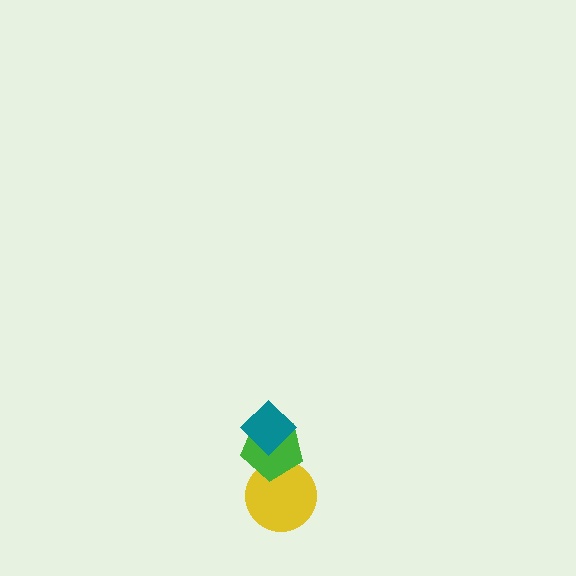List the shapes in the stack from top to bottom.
From top to bottom: the teal diamond, the green pentagon, the yellow circle.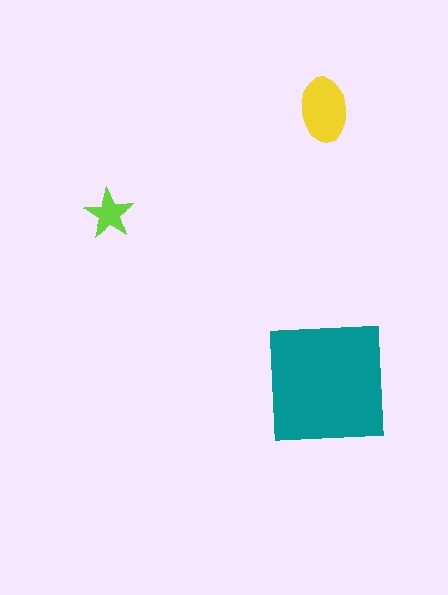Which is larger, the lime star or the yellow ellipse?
The yellow ellipse.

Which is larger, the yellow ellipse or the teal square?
The teal square.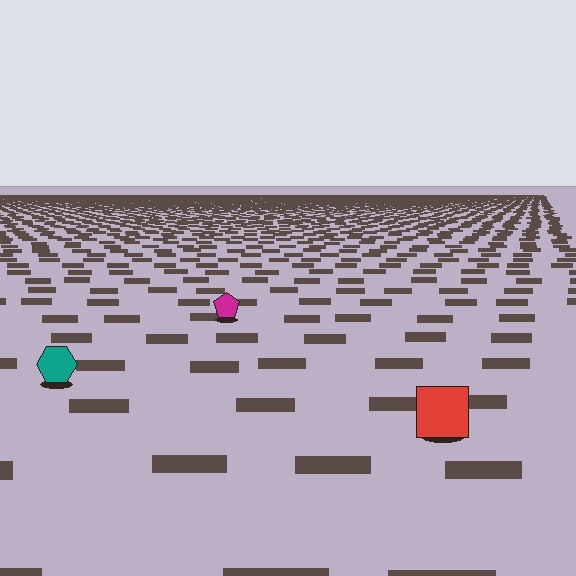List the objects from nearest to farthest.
From nearest to farthest: the red square, the teal hexagon, the magenta pentagon.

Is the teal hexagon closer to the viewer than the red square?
No. The red square is closer — you can tell from the texture gradient: the ground texture is coarser near it.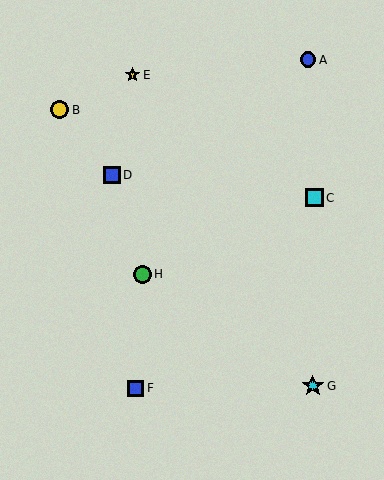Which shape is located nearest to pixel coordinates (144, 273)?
The green circle (labeled H) at (142, 274) is nearest to that location.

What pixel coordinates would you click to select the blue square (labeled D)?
Click at (112, 175) to select the blue square D.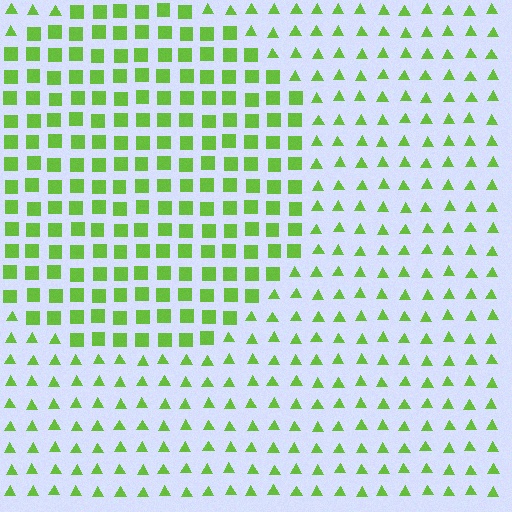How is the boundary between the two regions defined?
The boundary is defined by a change in element shape: squares inside vs. triangles outside. All elements share the same color and spacing.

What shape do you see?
I see a circle.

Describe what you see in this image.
The image is filled with small lime elements arranged in a uniform grid. A circle-shaped region contains squares, while the surrounding area contains triangles. The boundary is defined purely by the change in element shape.